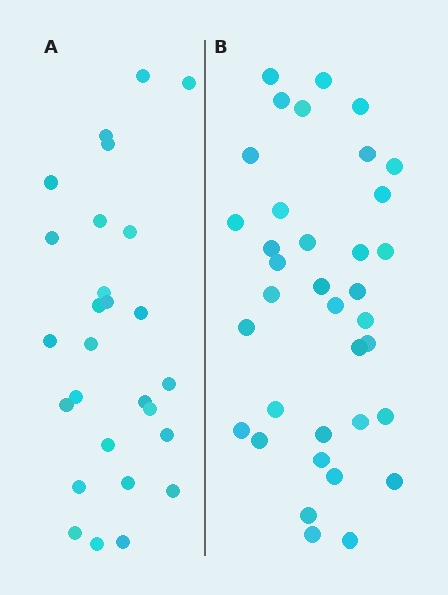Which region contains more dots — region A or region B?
Region B (the right region) has more dots.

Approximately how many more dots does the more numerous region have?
Region B has roughly 8 or so more dots than region A.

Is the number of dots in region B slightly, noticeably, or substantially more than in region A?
Region B has noticeably more, but not dramatically so. The ratio is roughly 1.3 to 1.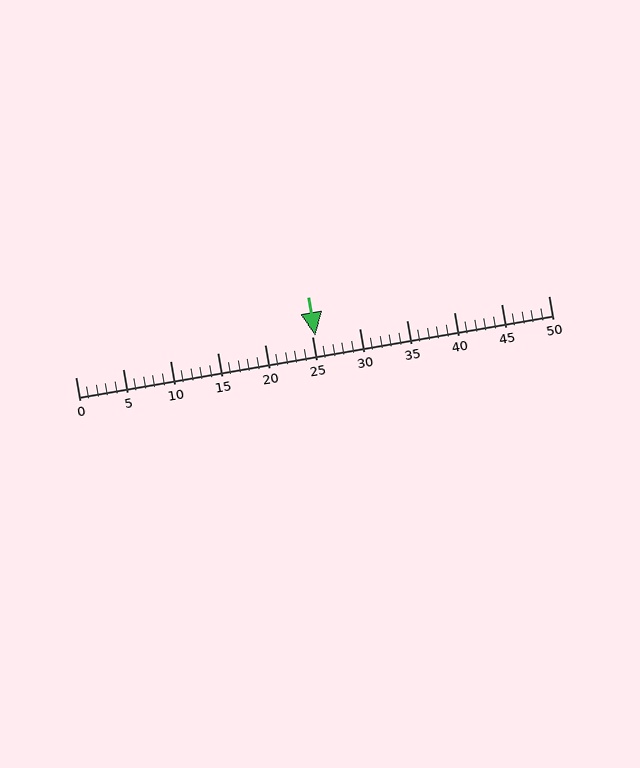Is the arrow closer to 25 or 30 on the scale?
The arrow is closer to 25.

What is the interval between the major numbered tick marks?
The major tick marks are spaced 5 units apart.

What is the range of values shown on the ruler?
The ruler shows values from 0 to 50.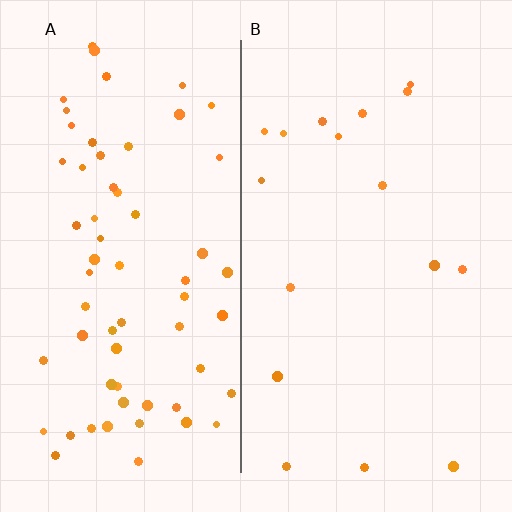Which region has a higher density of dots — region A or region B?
A (the left).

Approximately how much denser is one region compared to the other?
Approximately 3.8× — region A over region B.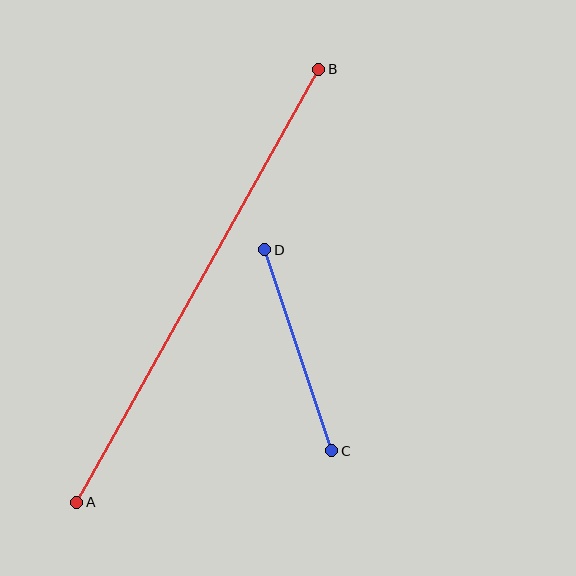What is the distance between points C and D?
The distance is approximately 212 pixels.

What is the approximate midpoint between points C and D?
The midpoint is at approximately (298, 350) pixels.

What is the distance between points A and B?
The distance is approximately 496 pixels.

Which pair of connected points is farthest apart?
Points A and B are farthest apart.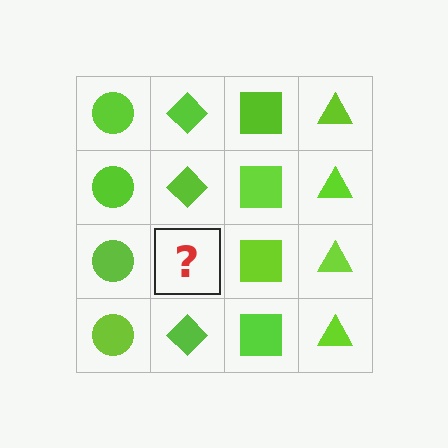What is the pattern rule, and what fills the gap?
The rule is that each column has a consistent shape. The gap should be filled with a lime diamond.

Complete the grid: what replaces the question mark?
The question mark should be replaced with a lime diamond.